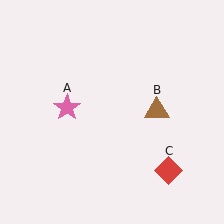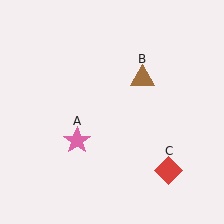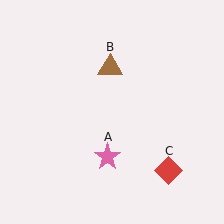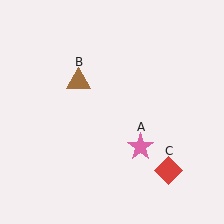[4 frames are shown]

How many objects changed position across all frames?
2 objects changed position: pink star (object A), brown triangle (object B).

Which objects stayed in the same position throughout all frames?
Red diamond (object C) remained stationary.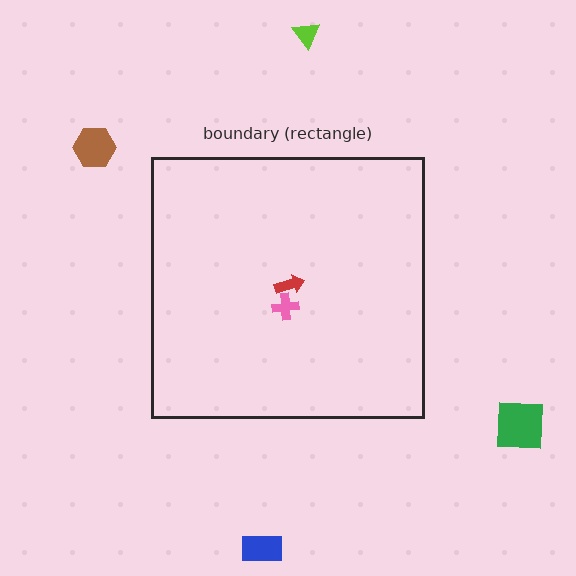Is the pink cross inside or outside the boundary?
Inside.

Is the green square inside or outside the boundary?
Outside.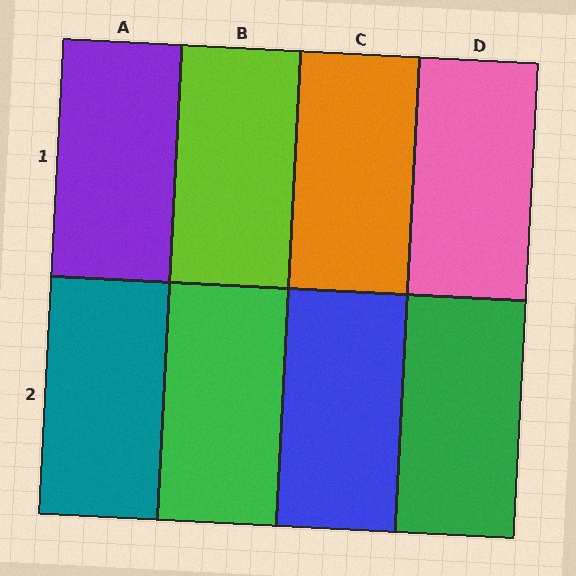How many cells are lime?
1 cell is lime.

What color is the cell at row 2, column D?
Green.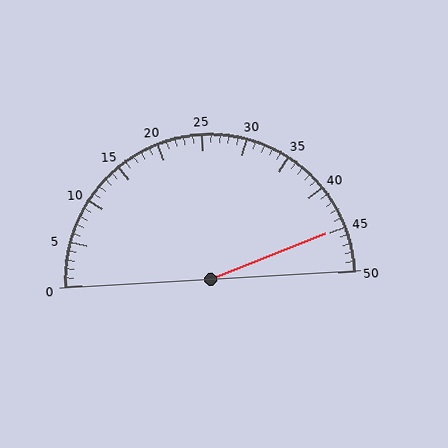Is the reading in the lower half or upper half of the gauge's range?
The reading is in the upper half of the range (0 to 50).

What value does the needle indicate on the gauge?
The needle indicates approximately 45.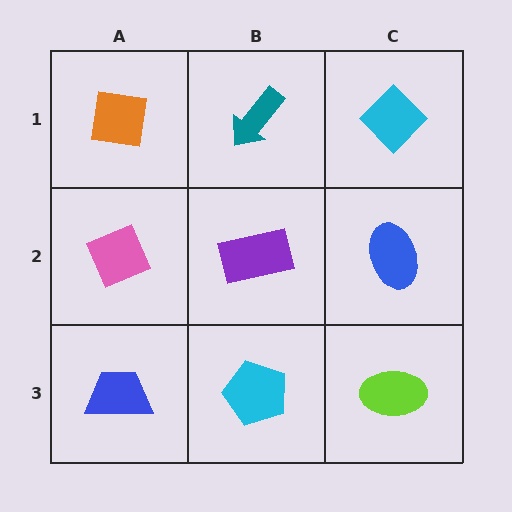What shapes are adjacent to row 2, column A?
An orange square (row 1, column A), a blue trapezoid (row 3, column A), a purple rectangle (row 2, column B).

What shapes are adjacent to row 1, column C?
A blue ellipse (row 2, column C), a teal arrow (row 1, column B).